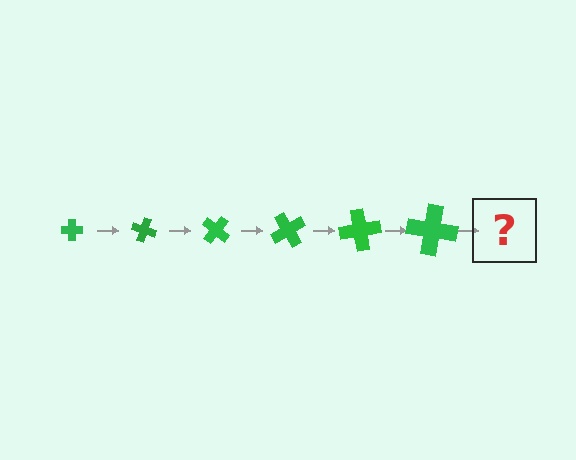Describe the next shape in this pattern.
It should be a cross, larger than the previous one and rotated 120 degrees from the start.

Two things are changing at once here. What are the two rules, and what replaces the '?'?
The two rules are that the cross grows larger each step and it rotates 20 degrees each step. The '?' should be a cross, larger than the previous one and rotated 120 degrees from the start.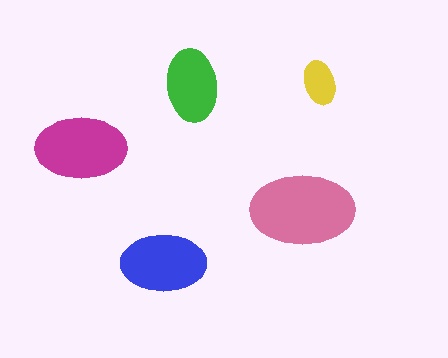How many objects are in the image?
There are 5 objects in the image.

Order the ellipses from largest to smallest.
the pink one, the magenta one, the blue one, the green one, the yellow one.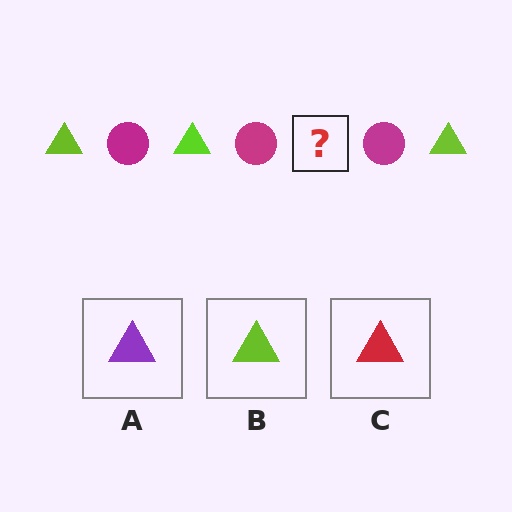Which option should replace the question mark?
Option B.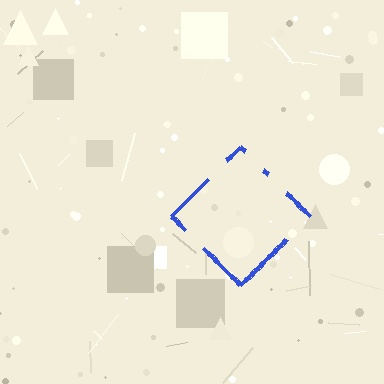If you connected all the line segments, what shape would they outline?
They would outline a diamond.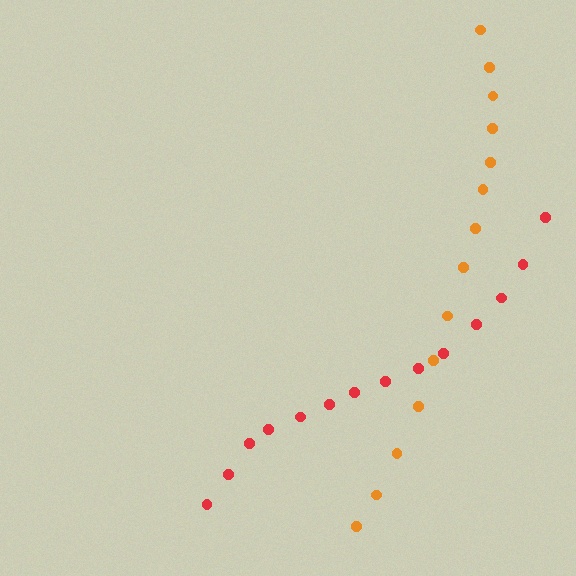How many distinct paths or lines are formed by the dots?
There are 2 distinct paths.